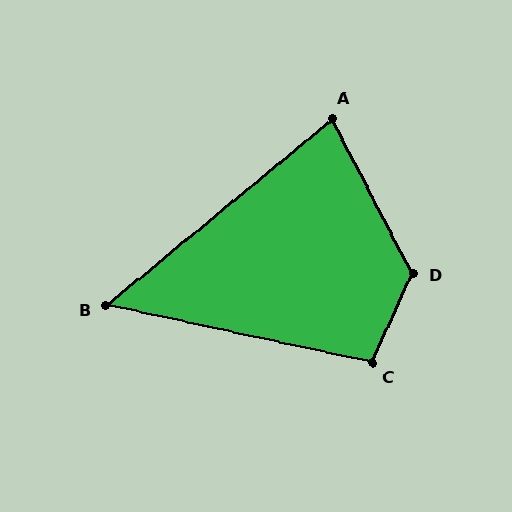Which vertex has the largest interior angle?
D, at approximately 128 degrees.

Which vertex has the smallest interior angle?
B, at approximately 52 degrees.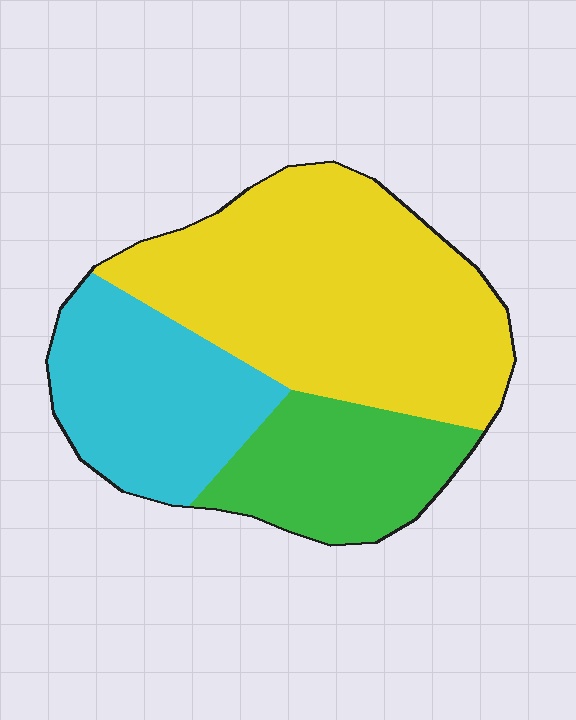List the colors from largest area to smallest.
From largest to smallest: yellow, cyan, green.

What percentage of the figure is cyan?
Cyan covers roughly 25% of the figure.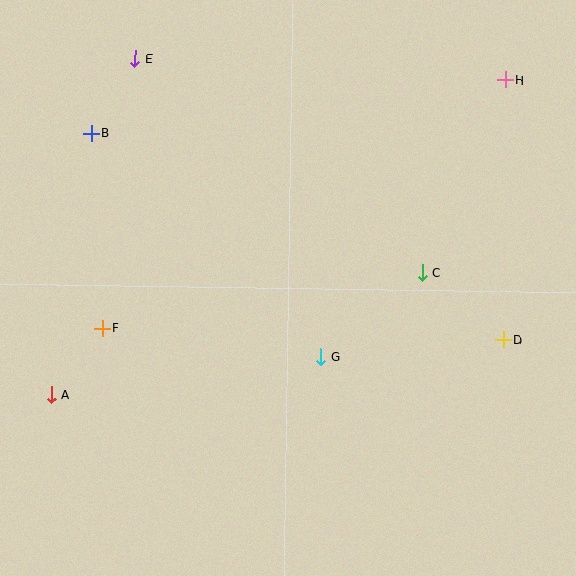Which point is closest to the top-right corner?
Point H is closest to the top-right corner.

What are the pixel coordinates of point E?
Point E is at (135, 59).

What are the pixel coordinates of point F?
Point F is at (102, 328).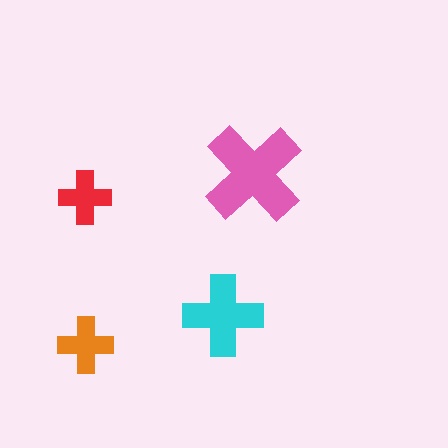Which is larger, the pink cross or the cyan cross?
The pink one.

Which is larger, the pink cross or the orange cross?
The pink one.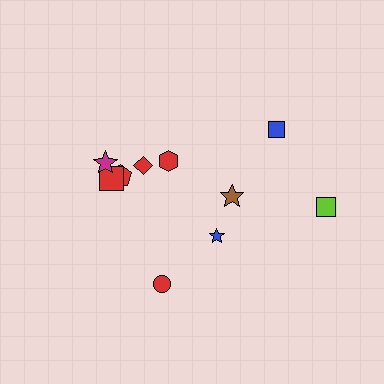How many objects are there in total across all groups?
There are 10 objects.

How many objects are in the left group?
There are 6 objects.